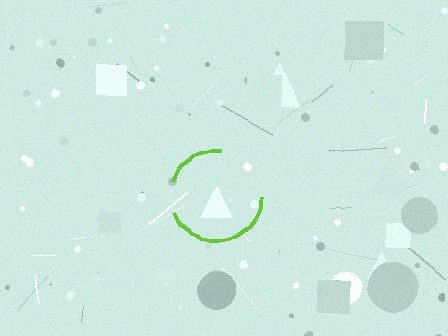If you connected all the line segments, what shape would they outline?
They would outline a circle.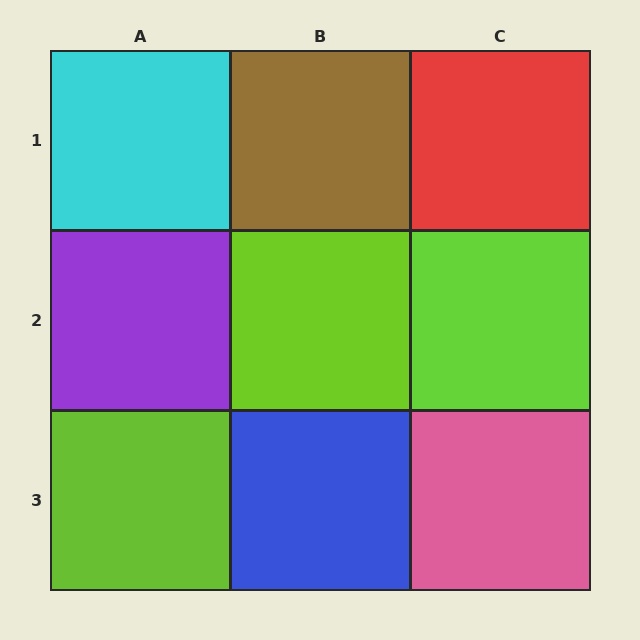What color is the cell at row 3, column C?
Pink.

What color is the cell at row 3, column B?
Blue.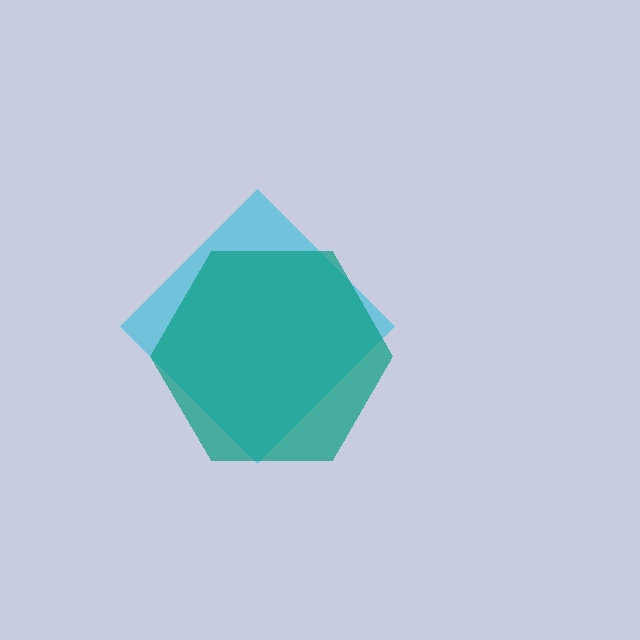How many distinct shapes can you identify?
There are 2 distinct shapes: a cyan diamond, a teal hexagon.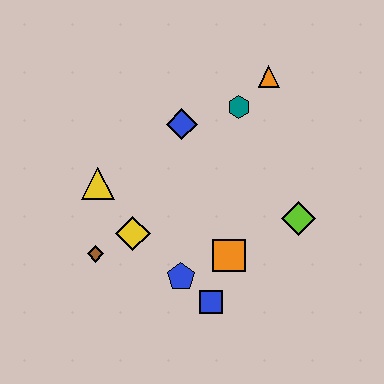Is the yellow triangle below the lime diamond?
No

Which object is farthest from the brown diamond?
The orange triangle is farthest from the brown diamond.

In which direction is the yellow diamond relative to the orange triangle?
The yellow diamond is below the orange triangle.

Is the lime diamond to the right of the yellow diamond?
Yes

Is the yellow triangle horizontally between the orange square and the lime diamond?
No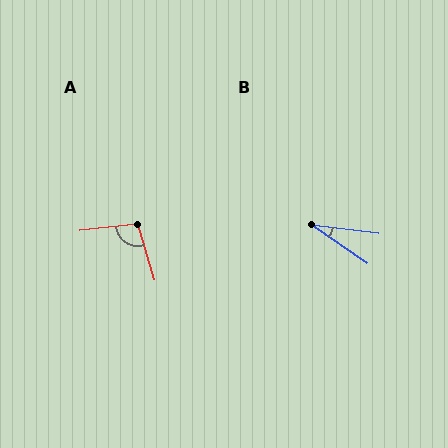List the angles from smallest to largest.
B (27°), A (100°).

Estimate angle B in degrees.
Approximately 27 degrees.